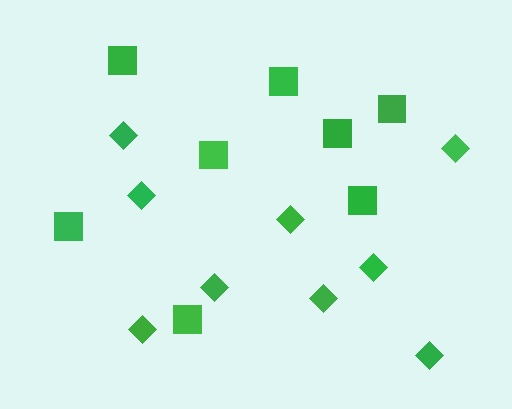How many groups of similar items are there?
There are 2 groups: one group of diamonds (9) and one group of squares (8).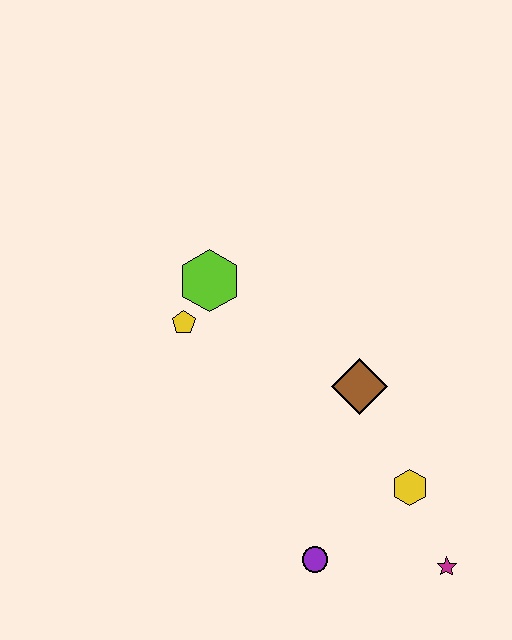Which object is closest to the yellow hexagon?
The magenta star is closest to the yellow hexagon.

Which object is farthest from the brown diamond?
The magenta star is farthest from the brown diamond.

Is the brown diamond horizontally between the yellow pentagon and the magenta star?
Yes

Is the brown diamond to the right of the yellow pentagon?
Yes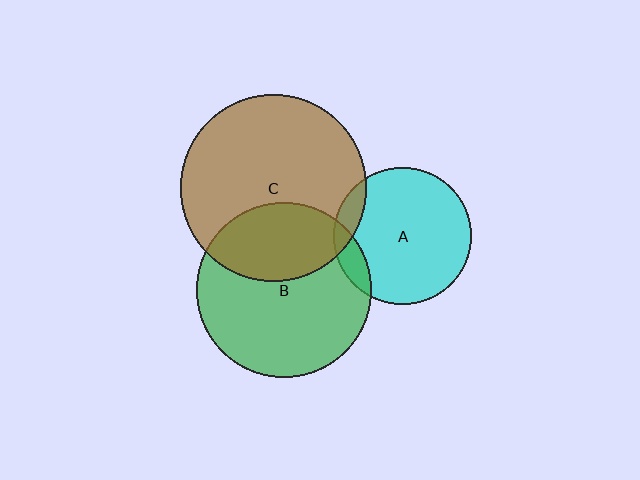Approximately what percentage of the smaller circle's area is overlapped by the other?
Approximately 35%.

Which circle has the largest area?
Circle C (brown).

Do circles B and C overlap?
Yes.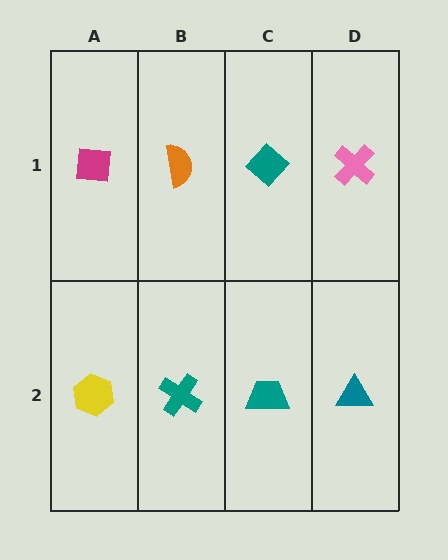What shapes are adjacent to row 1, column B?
A teal cross (row 2, column B), a magenta square (row 1, column A), a teal diamond (row 1, column C).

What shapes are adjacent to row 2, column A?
A magenta square (row 1, column A), a teal cross (row 2, column B).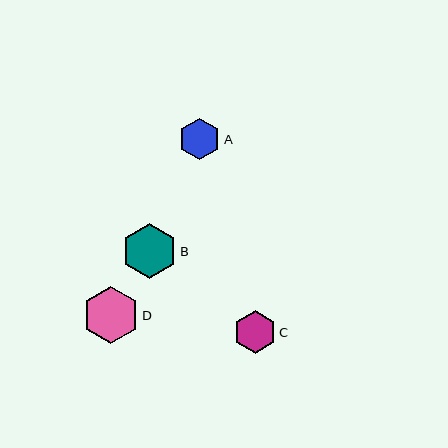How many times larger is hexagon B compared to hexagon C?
Hexagon B is approximately 1.3 times the size of hexagon C.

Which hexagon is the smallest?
Hexagon A is the smallest with a size of approximately 42 pixels.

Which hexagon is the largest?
Hexagon D is the largest with a size of approximately 57 pixels.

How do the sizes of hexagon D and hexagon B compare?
Hexagon D and hexagon B are approximately the same size.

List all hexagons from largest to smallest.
From largest to smallest: D, B, C, A.